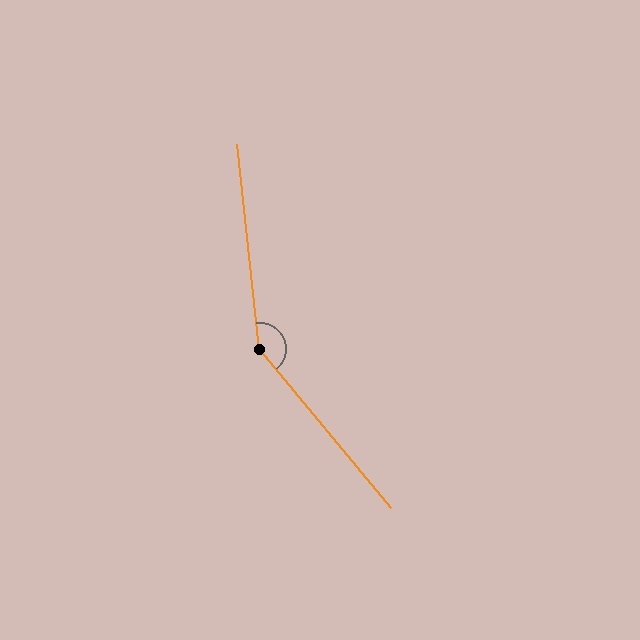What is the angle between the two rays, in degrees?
Approximately 147 degrees.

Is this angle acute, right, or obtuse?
It is obtuse.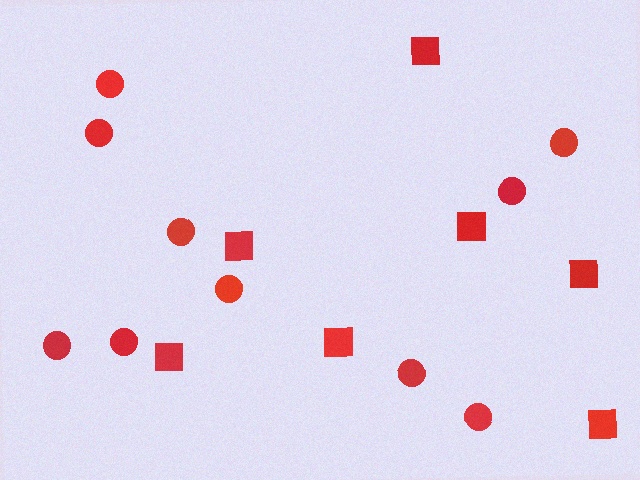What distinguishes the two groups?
There are 2 groups: one group of squares (7) and one group of circles (10).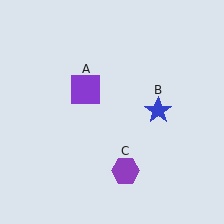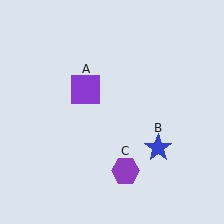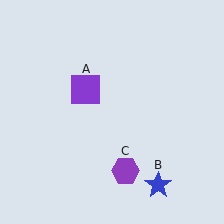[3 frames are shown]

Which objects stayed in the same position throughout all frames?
Purple square (object A) and purple hexagon (object C) remained stationary.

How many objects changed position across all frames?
1 object changed position: blue star (object B).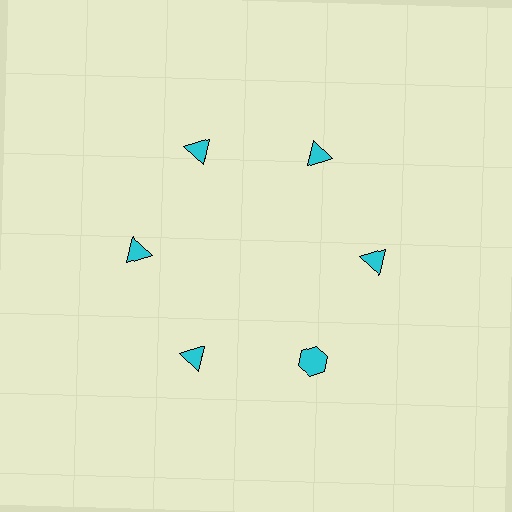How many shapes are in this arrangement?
There are 6 shapes arranged in a ring pattern.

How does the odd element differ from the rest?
It has a different shape: hexagon instead of triangle.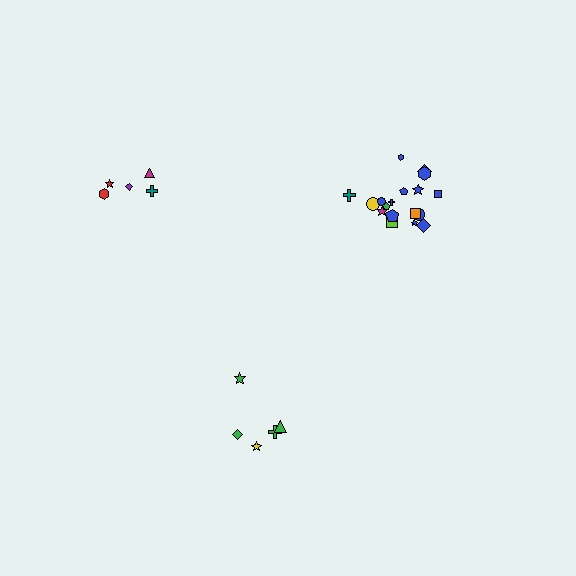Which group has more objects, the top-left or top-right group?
The top-right group.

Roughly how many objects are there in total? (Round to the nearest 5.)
Roughly 30 objects in total.